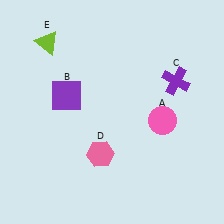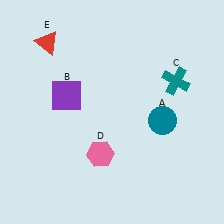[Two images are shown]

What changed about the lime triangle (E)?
In Image 1, E is lime. In Image 2, it changed to red.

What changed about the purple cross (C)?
In Image 1, C is purple. In Image 2, it changed to teal.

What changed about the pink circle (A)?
In Image 1, A is pink. In Image 2, it changed to teal.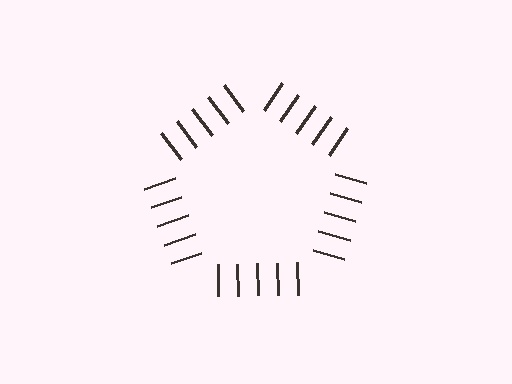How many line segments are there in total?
25 — 5 along each of the 5 edges.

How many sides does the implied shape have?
5 sides — the line-ends trace a pentagon.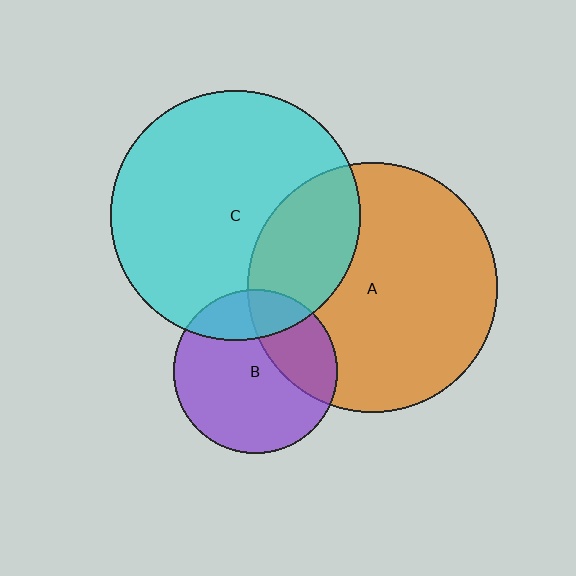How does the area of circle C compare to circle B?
Approximately 2.3 times.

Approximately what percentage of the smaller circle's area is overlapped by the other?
Approximately 25%.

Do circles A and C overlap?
Yes.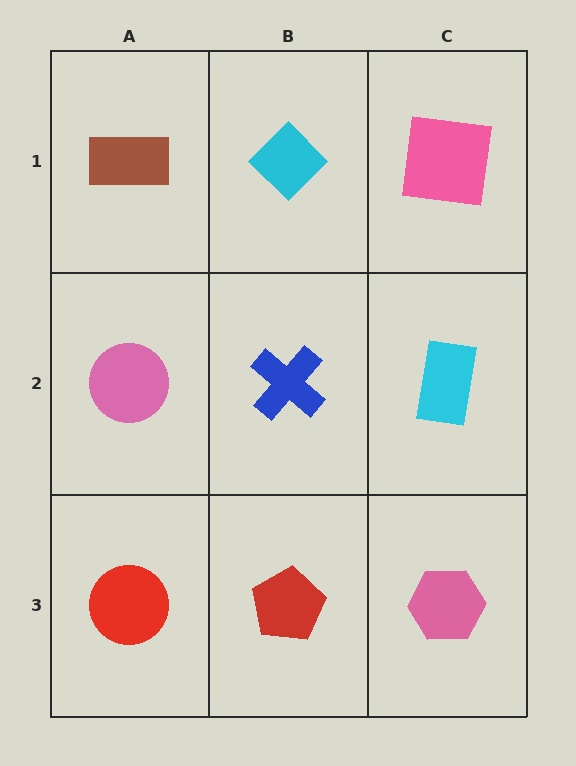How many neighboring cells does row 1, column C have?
2.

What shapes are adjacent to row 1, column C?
A cyan rectangle (row 2, column C), a cyan diamond (row 1, column B).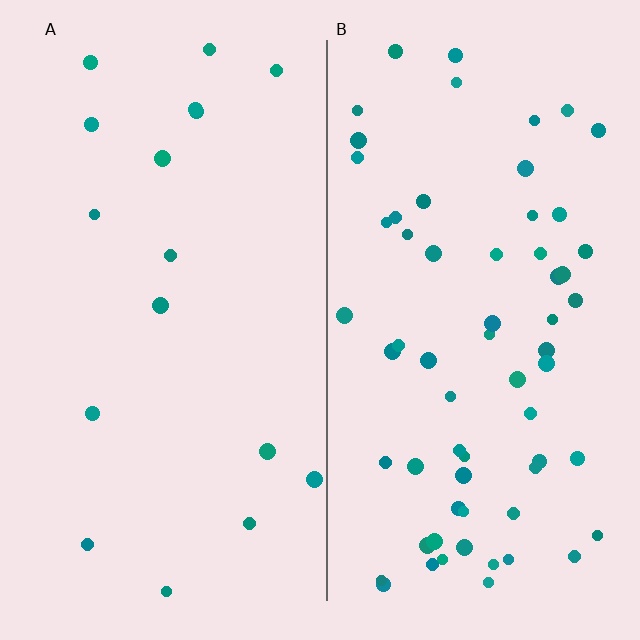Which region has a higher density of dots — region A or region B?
B (the right).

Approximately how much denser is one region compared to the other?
Approximately 3.8× — region B over region A.